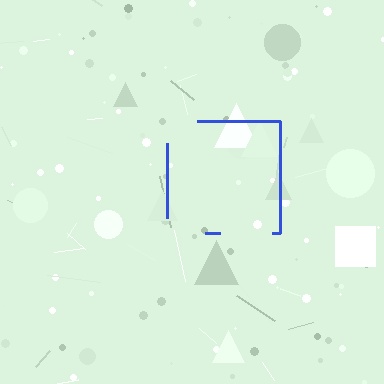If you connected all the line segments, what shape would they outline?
They would outline a square.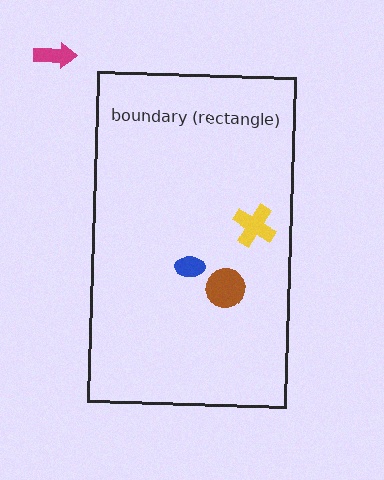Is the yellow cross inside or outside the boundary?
Inside.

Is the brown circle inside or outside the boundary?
Inside.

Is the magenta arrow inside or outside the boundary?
Outside.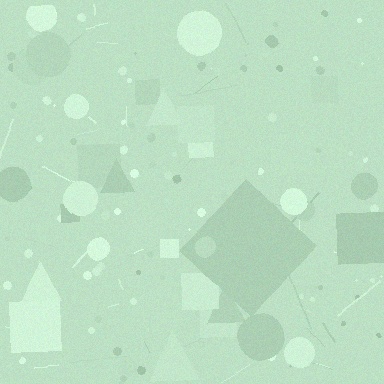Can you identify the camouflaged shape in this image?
The camouflaged shape is a diamond.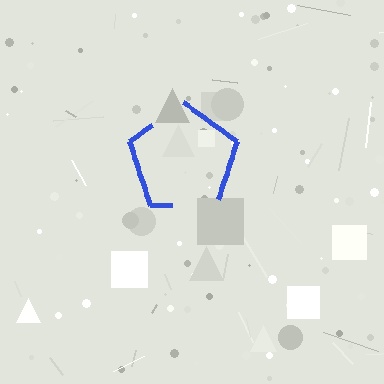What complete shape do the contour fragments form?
The contour fragments form a pentagon.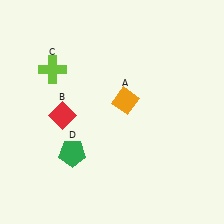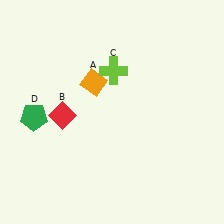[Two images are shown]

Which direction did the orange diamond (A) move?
The orange diamond (A) moved left.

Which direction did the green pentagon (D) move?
The green pentagon (D) moved left.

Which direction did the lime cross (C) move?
The lime cross (C) moved right.